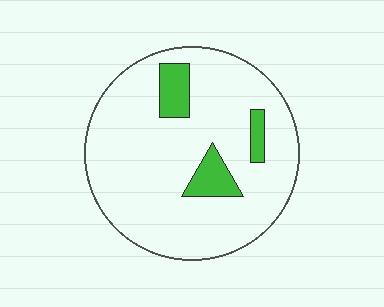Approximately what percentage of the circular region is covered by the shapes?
Approximately 10%.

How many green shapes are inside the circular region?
3.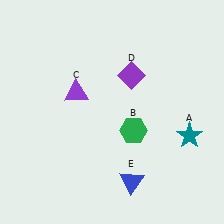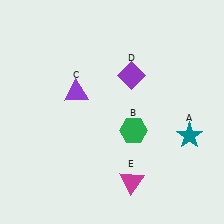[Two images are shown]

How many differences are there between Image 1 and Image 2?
There is 1 difference between the two images.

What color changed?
The triangle (E) changed from blue in Image 1 to magenta in Image 2.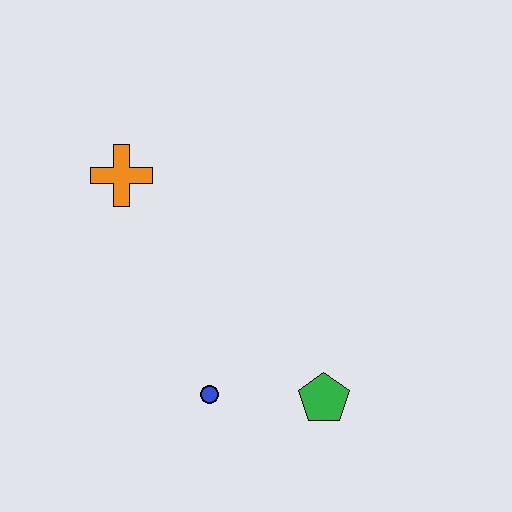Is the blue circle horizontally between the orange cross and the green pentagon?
Yes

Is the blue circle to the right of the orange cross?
Yes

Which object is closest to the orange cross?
The blue circle is closest to the orange cross.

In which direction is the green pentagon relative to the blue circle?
The green pentagon is to the right of the blue circle.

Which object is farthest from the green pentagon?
The orange cross is farthest from the green pentagon.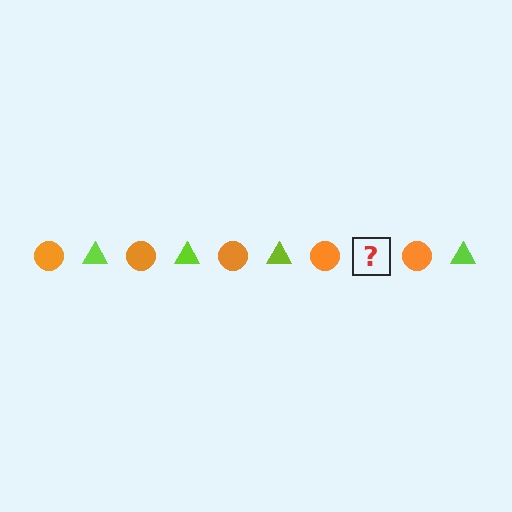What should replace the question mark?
The question mark should be replaced with a lime triangle.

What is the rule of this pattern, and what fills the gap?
The rule is that the pattern alternates between orange circle and lime triangle. The gap should be filled with a lime triangle.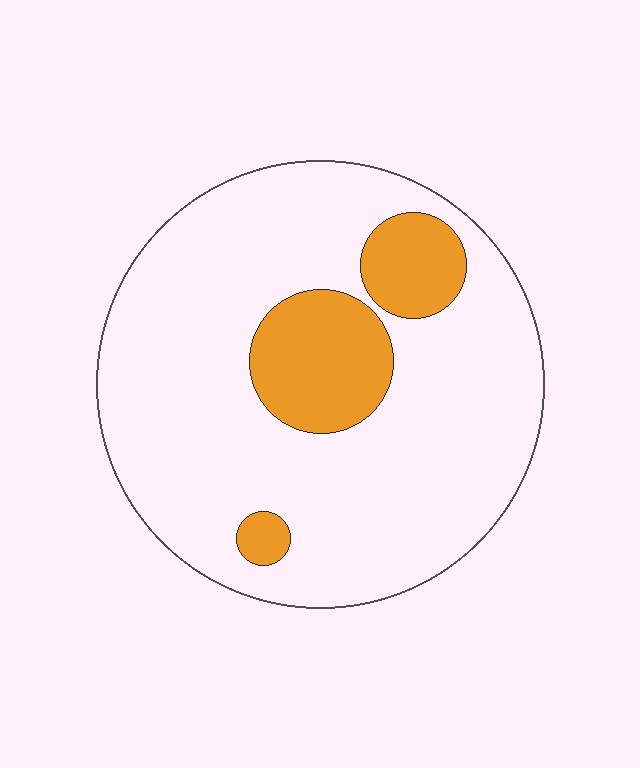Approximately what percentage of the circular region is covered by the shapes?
Approximately 20%.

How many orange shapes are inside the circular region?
3.